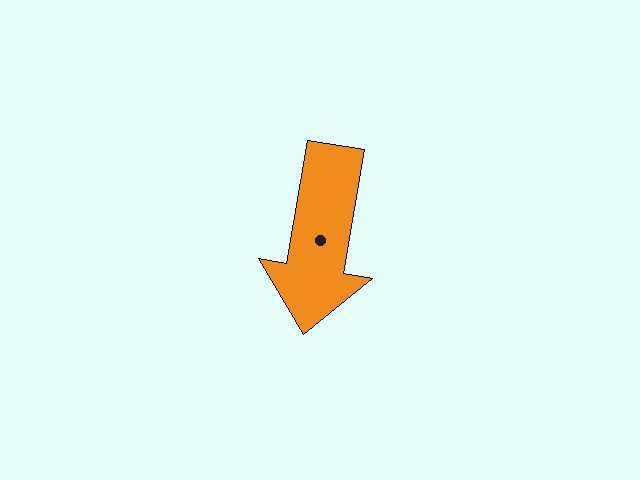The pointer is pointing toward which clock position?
Roughly 6 o'clock.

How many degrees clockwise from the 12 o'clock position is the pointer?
Approximately 190 degrees.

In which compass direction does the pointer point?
South.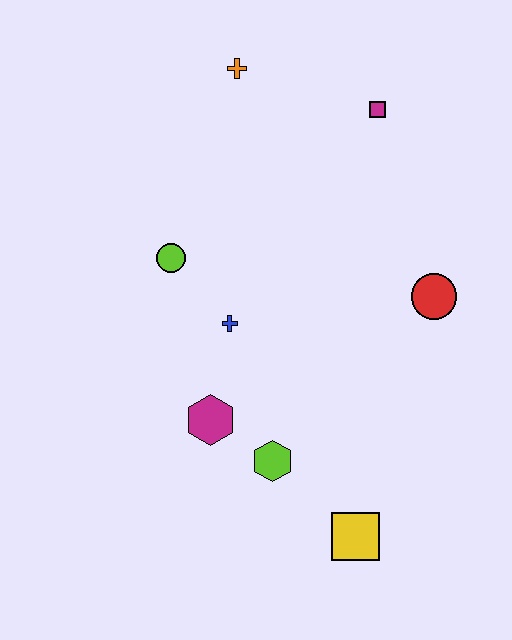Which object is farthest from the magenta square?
The yellow square is farthest from the magenta square.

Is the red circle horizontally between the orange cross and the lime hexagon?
No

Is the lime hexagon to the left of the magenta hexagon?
No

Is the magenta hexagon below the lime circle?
Yes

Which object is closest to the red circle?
The magenta square is closest to the red circle.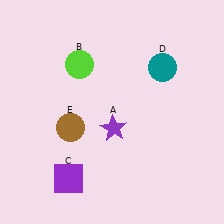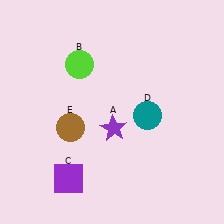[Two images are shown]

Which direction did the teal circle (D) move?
The teal circle (D) moved down.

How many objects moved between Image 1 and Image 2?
1 object moved between the two images.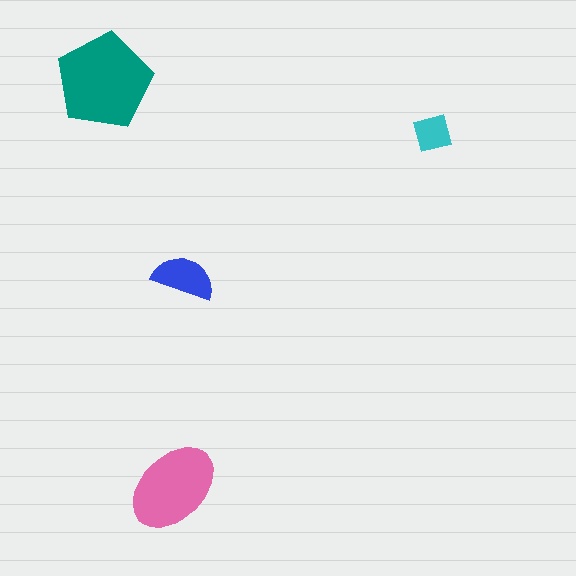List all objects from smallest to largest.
The cyan square, the blue semicircle, the pink ellipse, the teal pentagon.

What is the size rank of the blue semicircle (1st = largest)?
3rd.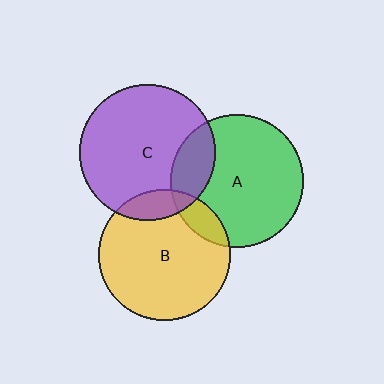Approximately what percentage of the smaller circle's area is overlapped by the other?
Approximately 20%.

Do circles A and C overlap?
Yes.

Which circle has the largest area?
Circle C (purple).